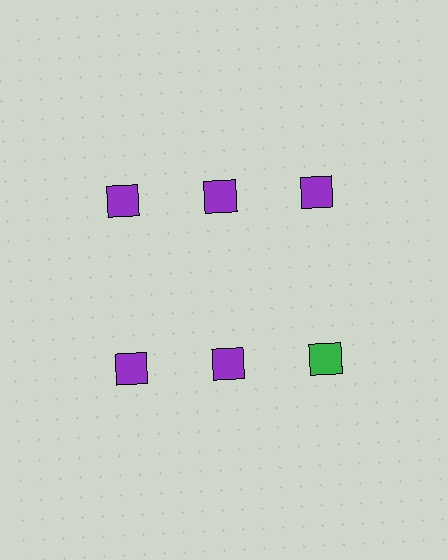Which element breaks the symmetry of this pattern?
The green square in the second row, center column breaks the symmetry. All other shapes are purple squares.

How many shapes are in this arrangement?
There are 6 shapes arranged in a grid pattern.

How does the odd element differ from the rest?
It has a different color: green instead of purple.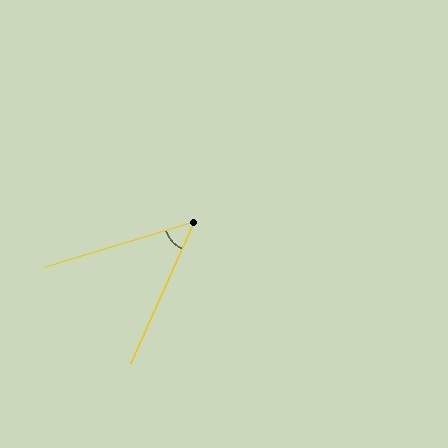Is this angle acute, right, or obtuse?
It is acute.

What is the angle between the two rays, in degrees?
Approximately 49 degrees.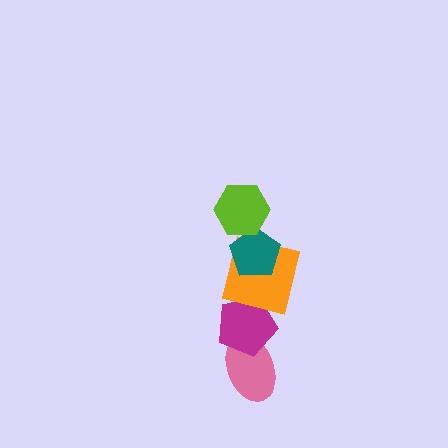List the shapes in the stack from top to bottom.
From top to bottom: the lime hexagon, the teal pentagon, the orange square, the magenta pentagon, the pink ellipse.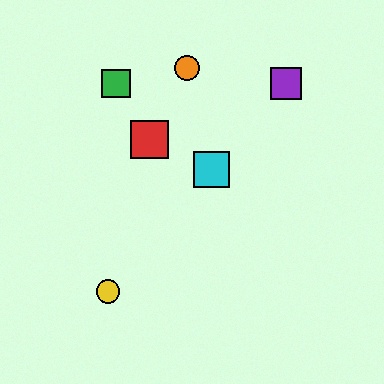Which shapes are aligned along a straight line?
The blue circle, the yellow circle, the purple square, the cyan square are aligned along a straight line.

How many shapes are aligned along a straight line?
4 shapes (the blue circle, the yellow circle, the purple square, the cyan square) are aligned along a straight line.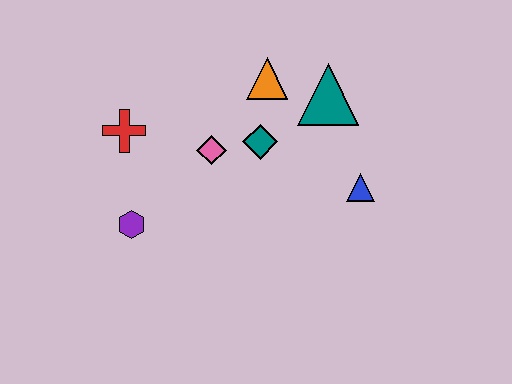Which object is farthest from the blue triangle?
The red cross is farthest from the blue triangle.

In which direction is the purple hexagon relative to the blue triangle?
The purple hexagon is to the left of the blue triangle.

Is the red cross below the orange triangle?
Yes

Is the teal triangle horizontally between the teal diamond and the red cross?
No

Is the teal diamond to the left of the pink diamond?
No